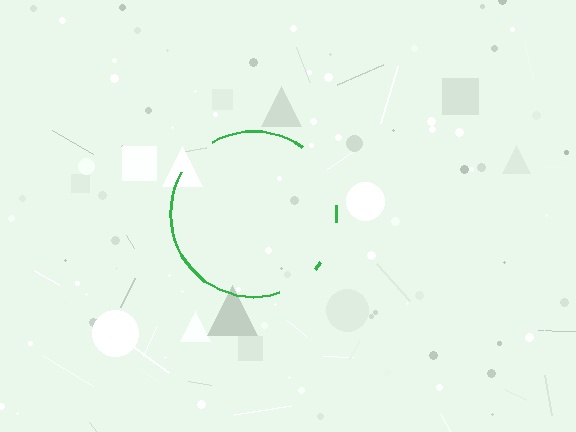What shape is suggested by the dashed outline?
The dashed outline suggests a circle.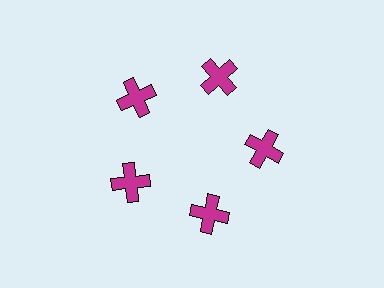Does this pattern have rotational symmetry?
Yes, this pattern has 5-fold rotational symmetry. It looks the same after rotating 72 degrees around the center.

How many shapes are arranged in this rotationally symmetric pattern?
There are 5 shapes, arranged in 5 groups of 1.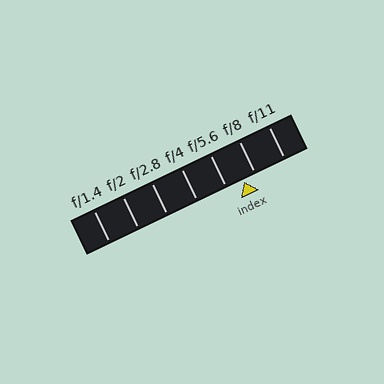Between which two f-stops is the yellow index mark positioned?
The index mark is between f/5.6 and f/8.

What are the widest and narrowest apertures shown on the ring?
The widest aperture shown is f/1.4 and the narrowest is f/11.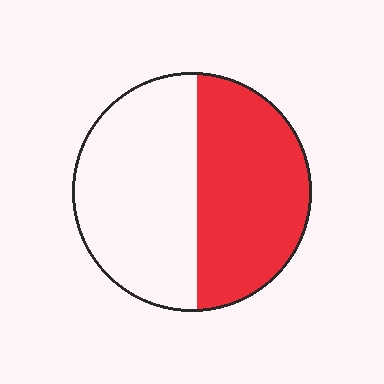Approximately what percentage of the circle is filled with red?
Approximately 45%.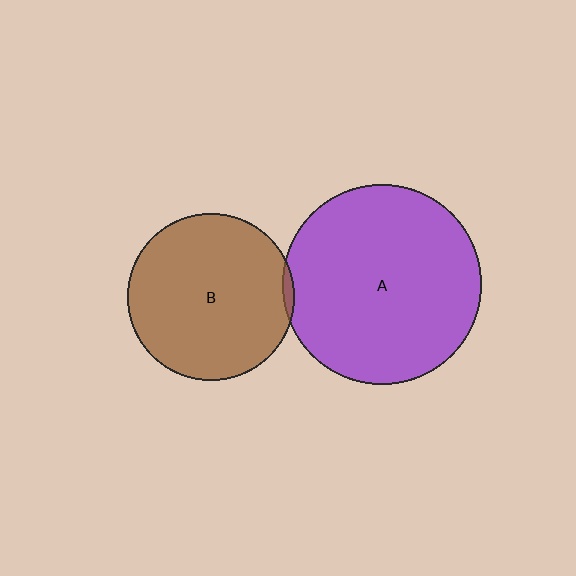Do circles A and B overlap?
Yes.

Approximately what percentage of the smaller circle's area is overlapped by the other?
Approximately 5%.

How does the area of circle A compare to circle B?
Approximately 1.4 times.